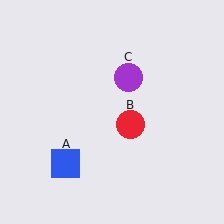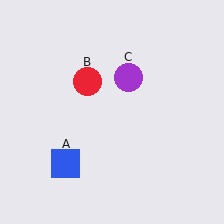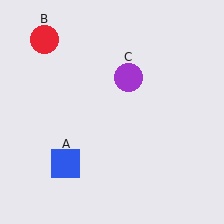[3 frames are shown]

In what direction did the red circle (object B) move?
The red circle (object B) moved up and to the left.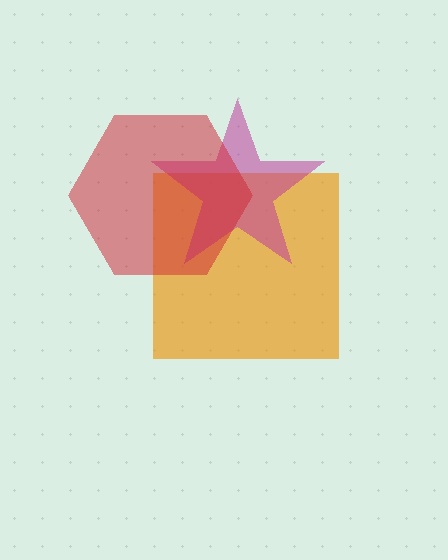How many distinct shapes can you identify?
There are 3 distinct shapes: an orange square, a magenta star, a red hexagon.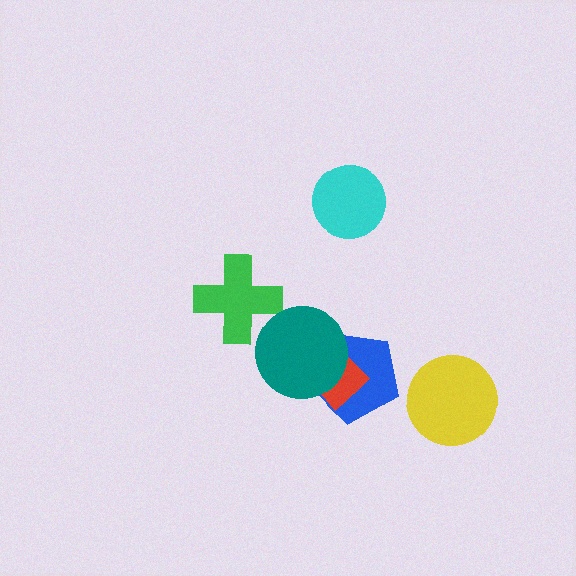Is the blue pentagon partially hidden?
Yes, it is partially covered by another shape.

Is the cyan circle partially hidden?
No, no other shape covers it.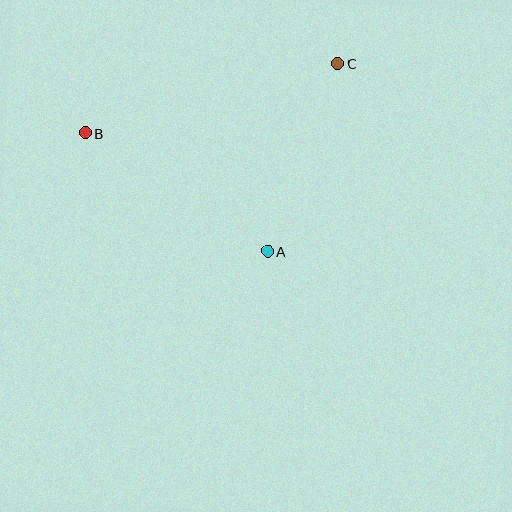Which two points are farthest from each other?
Points B and C are farthest from each other.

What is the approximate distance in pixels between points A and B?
The distance between A and B is approximately 217 pixels.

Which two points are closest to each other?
Points A and C are closest to each other.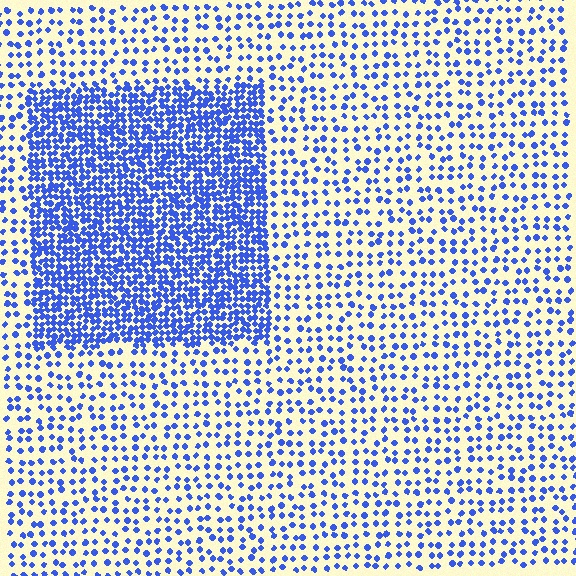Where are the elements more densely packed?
The elements are more densely packed inside the rectangle boundary.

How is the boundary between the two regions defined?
The boundary is defined by a change in element density (approximately 2.8x ratio). All elements are the same color, size, and shape.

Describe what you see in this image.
The image contains small blue elements arranged at two different densities. A rectangle-shaped region is visible where the elements are more densely packed than the surrounding area.